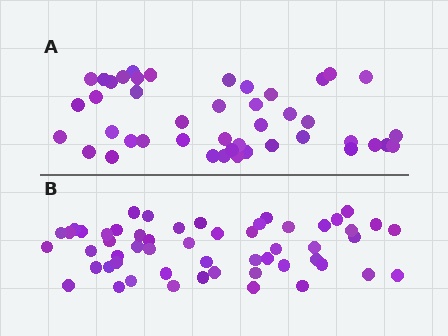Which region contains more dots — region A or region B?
Region B (the bottom region) has more dots.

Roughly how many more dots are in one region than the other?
Region B has roughly 10 or so more dots than region A.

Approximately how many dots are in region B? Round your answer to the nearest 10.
About 50 dots. (The exact count is 54, which rounds to 50.)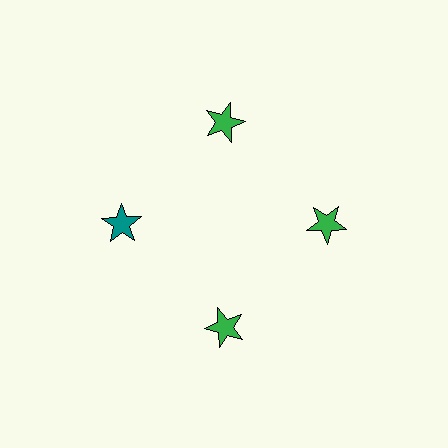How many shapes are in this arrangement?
There are 4 shapes arranged in a ring pattern.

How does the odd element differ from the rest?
It has a different color: teal instead of green.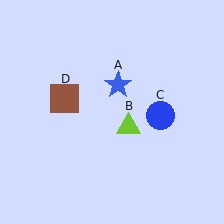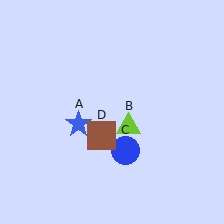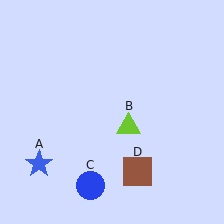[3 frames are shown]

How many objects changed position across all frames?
3 objects changed position: blue star (object A), blue circle (object C), brown square (object D).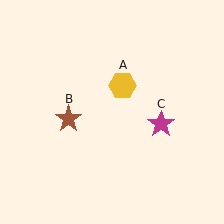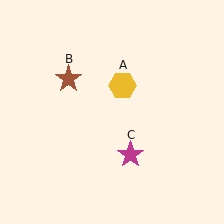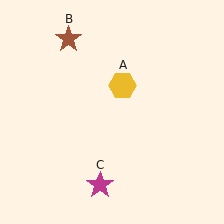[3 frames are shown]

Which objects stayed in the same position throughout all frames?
Yellow hexagon (object A) remained stationary.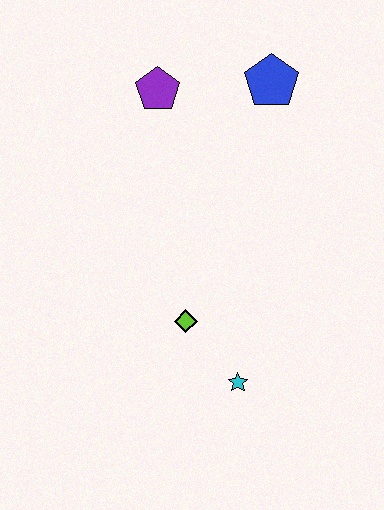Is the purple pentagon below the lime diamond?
No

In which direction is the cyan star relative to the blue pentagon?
The cyan star is below the blue pentagon.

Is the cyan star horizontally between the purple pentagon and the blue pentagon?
Yes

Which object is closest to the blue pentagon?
The purple pentagon is closest to the blue pentagon.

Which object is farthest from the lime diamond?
The blue pentagon is farthest from the lime diamond.